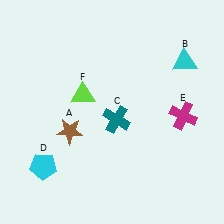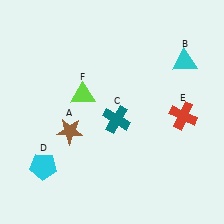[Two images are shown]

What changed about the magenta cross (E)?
In Image 1, E is magenta. In Image 2, it changed to red.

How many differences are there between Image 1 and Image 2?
There is 1 difference between the two images.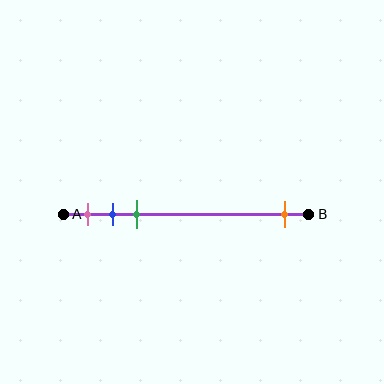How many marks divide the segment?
There are 4 marks dividing the segment.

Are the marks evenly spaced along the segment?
No, the marks are not evenly spaced.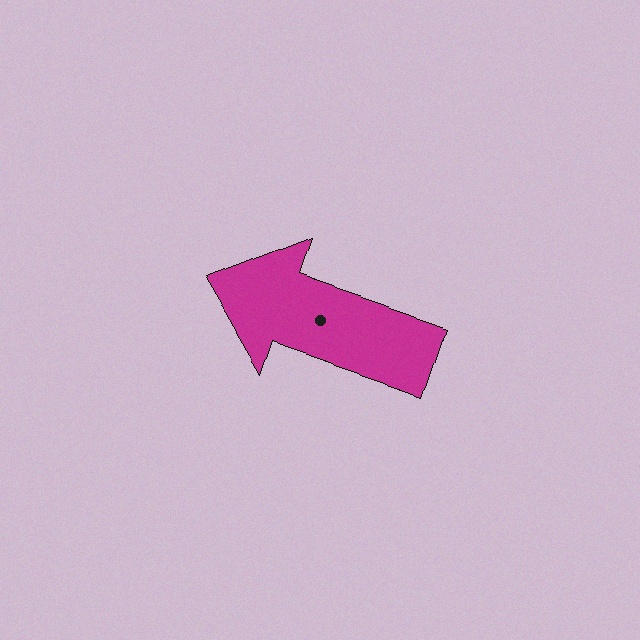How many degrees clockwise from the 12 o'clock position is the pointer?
Approximately 289 degrees.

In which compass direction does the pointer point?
West.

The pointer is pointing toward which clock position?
Roughly 10 o'clock.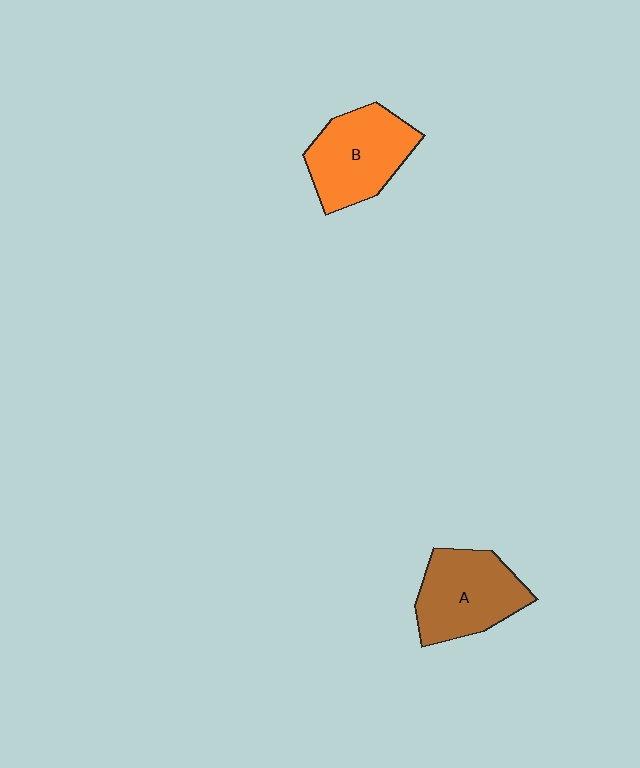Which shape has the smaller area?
Shape A (brown).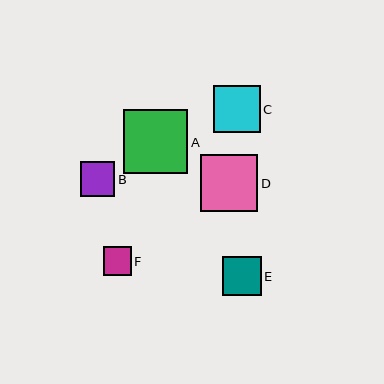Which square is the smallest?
Square F is the smallest with a size of approximately 28 pixels.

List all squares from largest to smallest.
From largest to smallest: A, D, C, E, B, F.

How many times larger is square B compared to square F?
Square B is approximately 1.2 times the size of square F.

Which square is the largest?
Square A is the largest with a size of approximately 64 pixels.